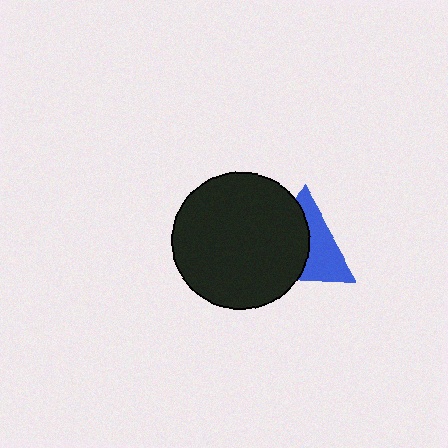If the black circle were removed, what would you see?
You would see the complete blue triangle.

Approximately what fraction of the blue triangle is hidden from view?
Roughly 53% of the blue triangle is hidden behind the black circle.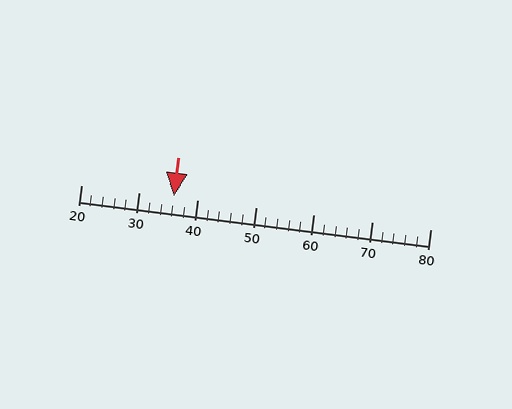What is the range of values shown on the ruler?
The ruler shows values from 20 to 80.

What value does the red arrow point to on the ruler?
The red arrow points to approximately 36.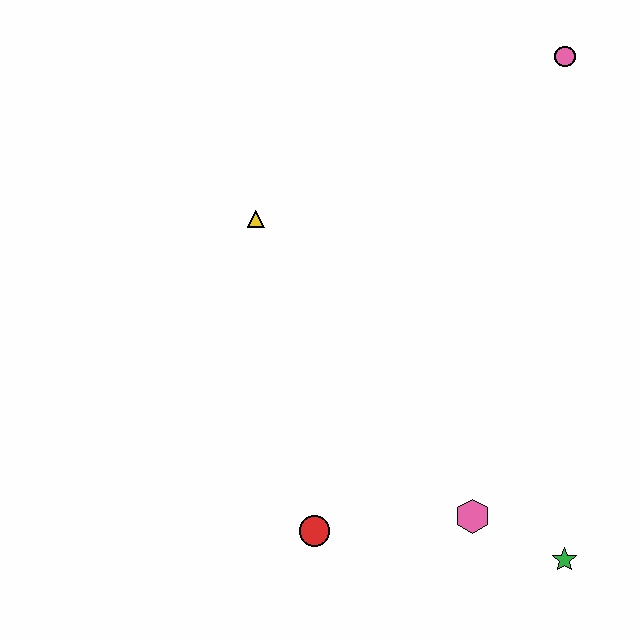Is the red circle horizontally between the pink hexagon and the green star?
No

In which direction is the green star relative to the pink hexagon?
The green star is to the right of the pink hexagon.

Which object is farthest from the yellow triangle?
The green star is farthest from the yellow triangle.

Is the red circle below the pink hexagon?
Yes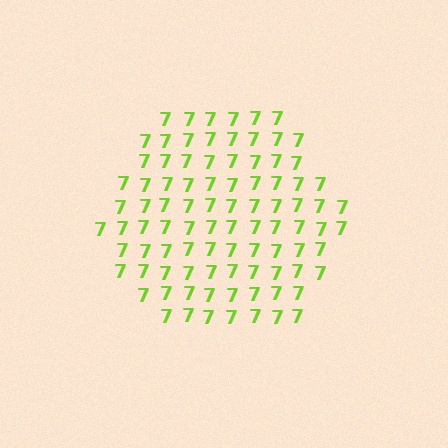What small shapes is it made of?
It is made of small digit 7's.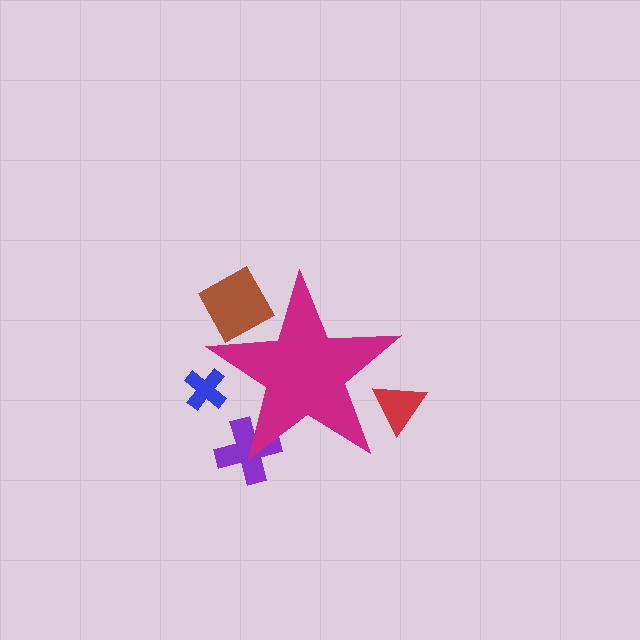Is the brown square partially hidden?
Yes, the brown square is partially hidden behind the magenta star.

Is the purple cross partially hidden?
Yes, the purple cross is partially hidden behind the magenta star.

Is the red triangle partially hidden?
Yes, the red triangle is partially hidden behind the magenta star.